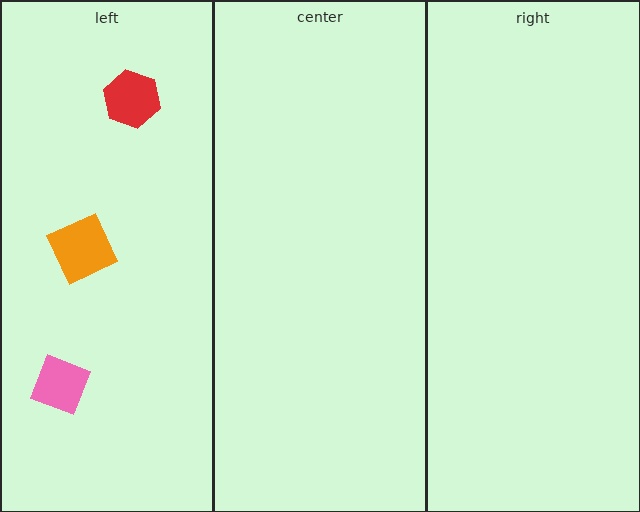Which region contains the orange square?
The left region.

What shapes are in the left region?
The orange square, the red hexagon, the pink diamond.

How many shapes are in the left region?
3.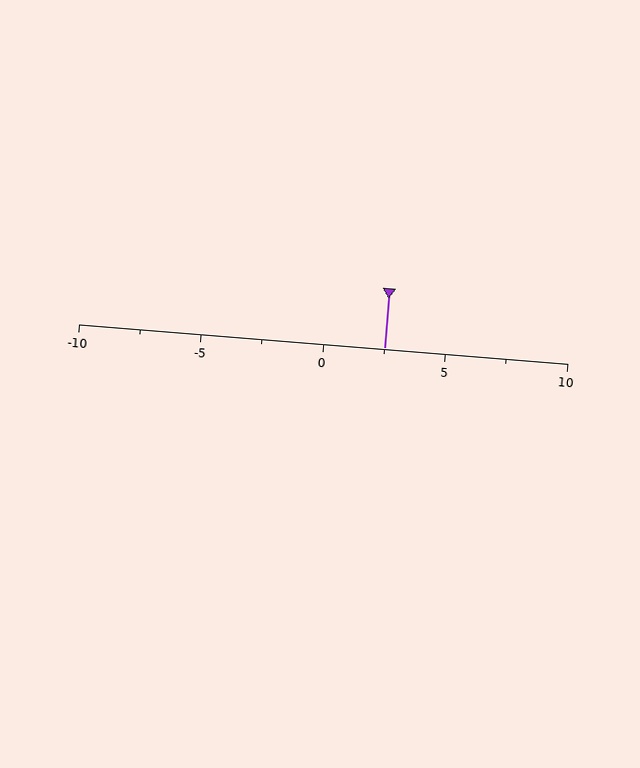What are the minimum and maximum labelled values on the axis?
The axis runs from -10 to 10.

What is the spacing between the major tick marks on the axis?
The major ticks are spaced 5 apart.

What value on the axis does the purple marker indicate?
The marker indicates approximately 2.5.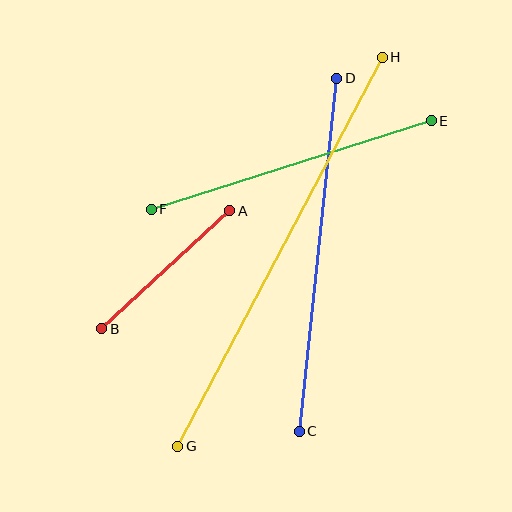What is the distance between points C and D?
The distance is approximately 355 pixels.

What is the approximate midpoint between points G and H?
The midpoint is at approximately (280, 252) pixels.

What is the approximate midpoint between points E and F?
The midpoint is at approximately (291, 165) pixels.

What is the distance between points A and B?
The distance is approximately 174 pixels.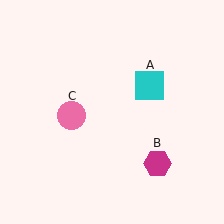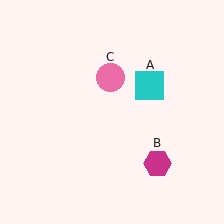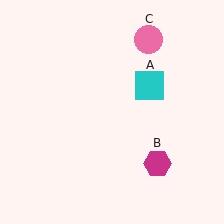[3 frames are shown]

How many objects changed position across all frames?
1 object changed position: pink circle (object C).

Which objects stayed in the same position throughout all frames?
Cyan square (object A) and magenta hexagon (object B) remained stationary.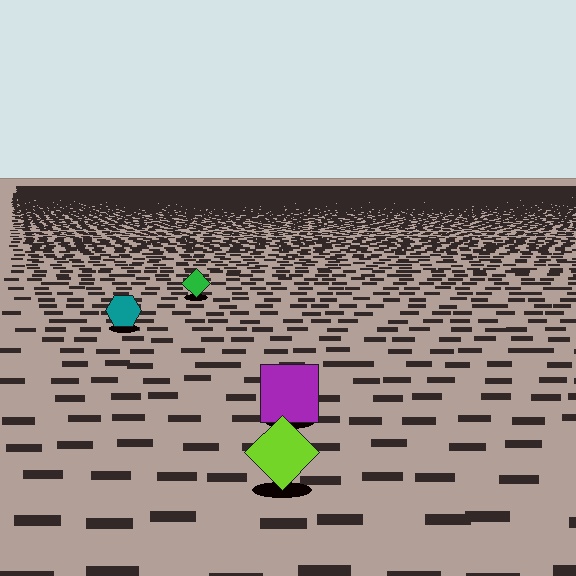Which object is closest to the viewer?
The lime diamond is closest. The texture marks near it are larger and more spread out.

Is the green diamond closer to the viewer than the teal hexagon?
No. The teal hexagon is closer — you can tell from the texture gradient: the ground texture is coarser near it.